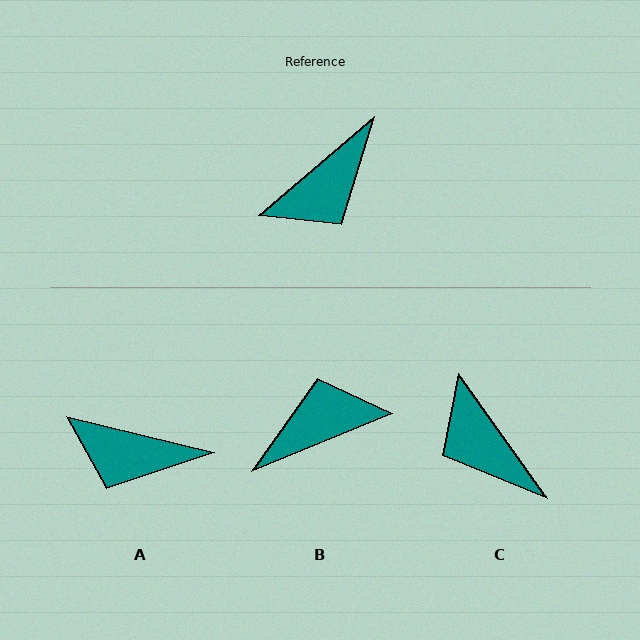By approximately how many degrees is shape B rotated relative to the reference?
Approximately 162 degrees counter-clockwise.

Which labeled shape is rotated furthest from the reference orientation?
B, about 162 degrees away.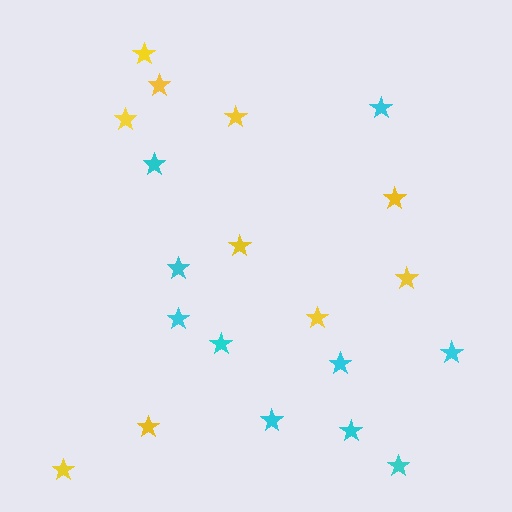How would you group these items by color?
There are 2 groups: one group of yellow stars (10) and one group of cyan stars (10).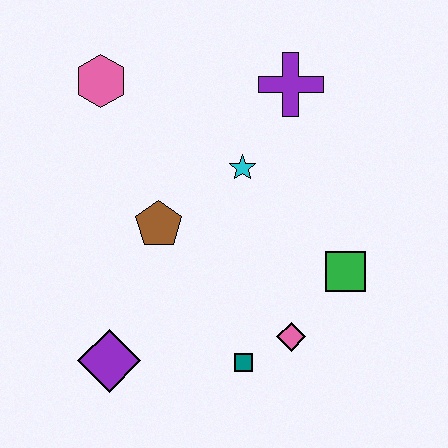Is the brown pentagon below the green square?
No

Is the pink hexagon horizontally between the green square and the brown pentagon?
No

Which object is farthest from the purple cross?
The purple diamond is farthest from the purple cross.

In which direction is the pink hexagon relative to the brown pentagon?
The pink hexagon is above the brown pentagon.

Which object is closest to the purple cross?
The cyan star is closest to the purple cross.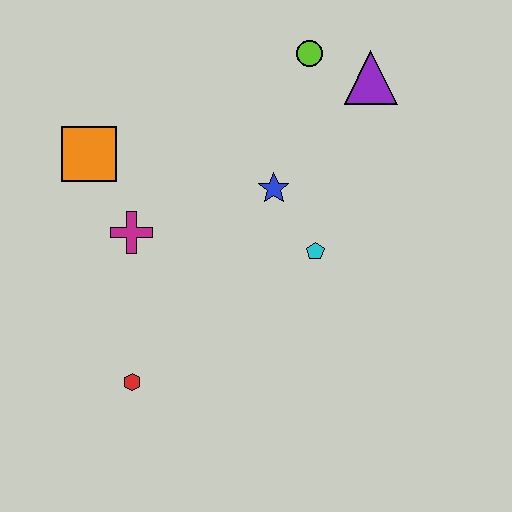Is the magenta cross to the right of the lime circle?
No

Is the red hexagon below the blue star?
Yes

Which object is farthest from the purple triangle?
The red hexagon is farthest from the purple triangle.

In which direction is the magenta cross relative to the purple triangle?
The magenta cross is to the left of the purple triangle.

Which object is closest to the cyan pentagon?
The blue star is closest to the cyan pentagon.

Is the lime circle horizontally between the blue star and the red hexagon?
No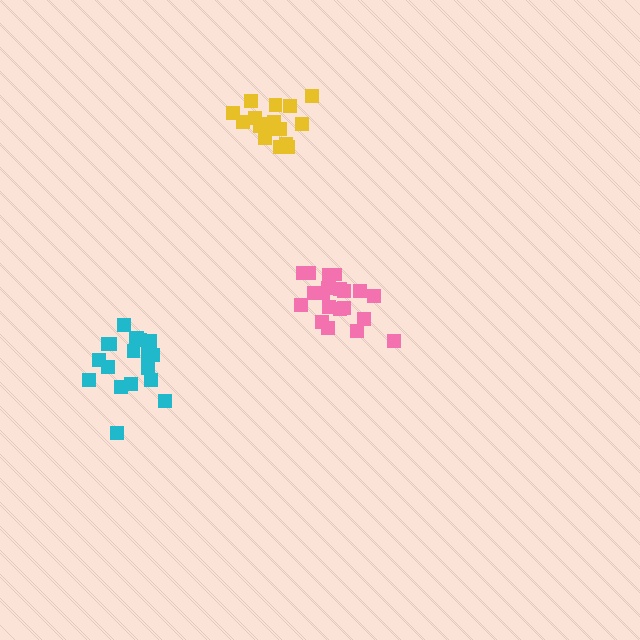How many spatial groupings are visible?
There are 3 spatial groupings.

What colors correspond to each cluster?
The clusters are colored: pink, yellow, cyan.